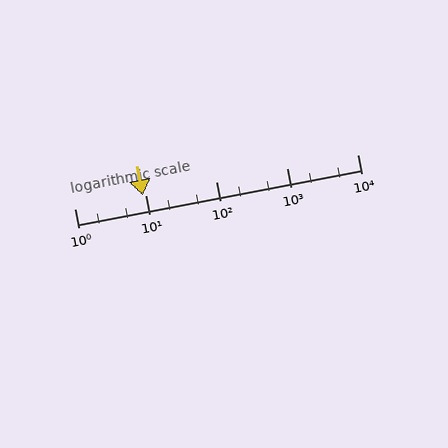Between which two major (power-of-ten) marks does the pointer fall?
The pointer is between 1 and 10.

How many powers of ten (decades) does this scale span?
The scale spans 4 decades, from 1 to 10000.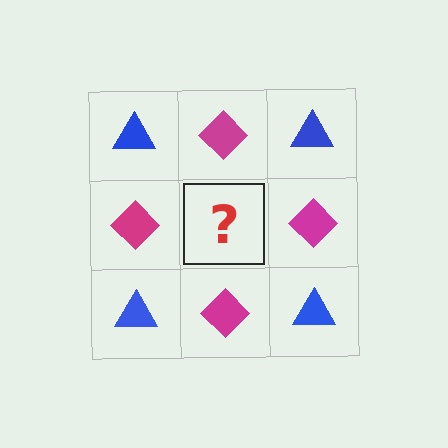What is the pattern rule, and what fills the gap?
The rule is that it alternates blue triangle and magenta diamond in a checkerboard pattern. The gap should be filled with a blue triangle.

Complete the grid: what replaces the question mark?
The question mark should be replaced with a blue triangle.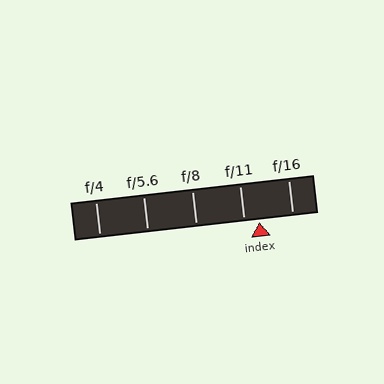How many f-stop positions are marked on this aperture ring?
There are 5 f-stop positions marked.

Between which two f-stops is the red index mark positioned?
The index mark is between f/11 and f/16.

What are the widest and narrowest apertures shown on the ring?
The widest aperture shown is f/4 and the narrowest is f/16.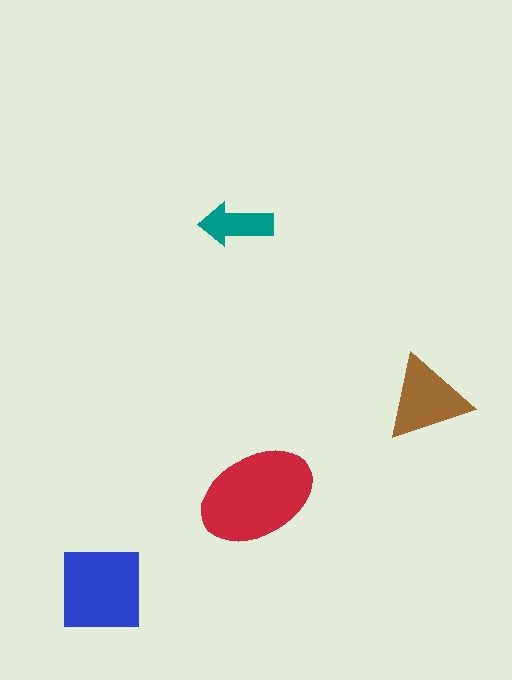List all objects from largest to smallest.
The red ellipse, the blue square, the brown triangle, the teal arrow.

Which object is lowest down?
The blue square is bottommost.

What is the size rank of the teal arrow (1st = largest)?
4th.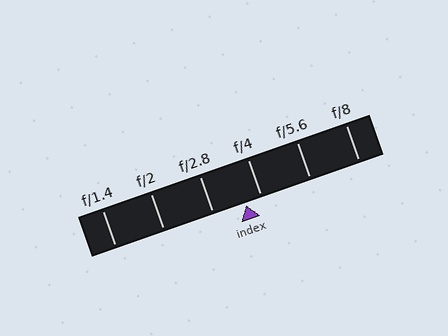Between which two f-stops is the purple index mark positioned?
The index mark is between f/2.8 and f/4.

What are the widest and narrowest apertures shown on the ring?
The widest aperture shown is f/1.4 and the narrowest is f/8.